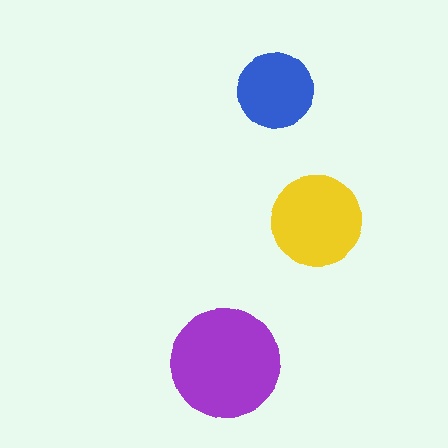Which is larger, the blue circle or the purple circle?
The purple one.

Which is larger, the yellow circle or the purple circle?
The purple one.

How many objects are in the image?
There are 3 objects in the image.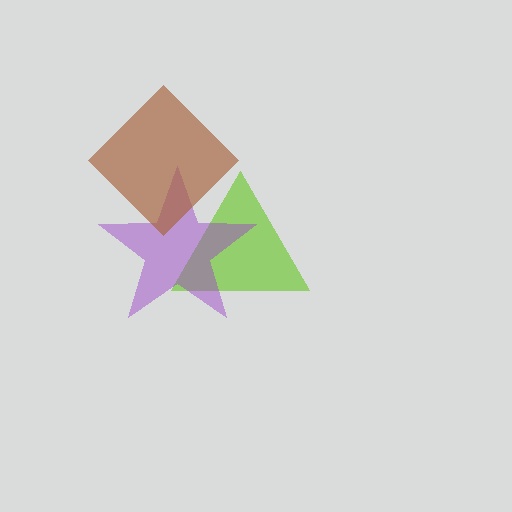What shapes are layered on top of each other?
The layered shapes are: a lime triangle, a purple star, a brown diamond.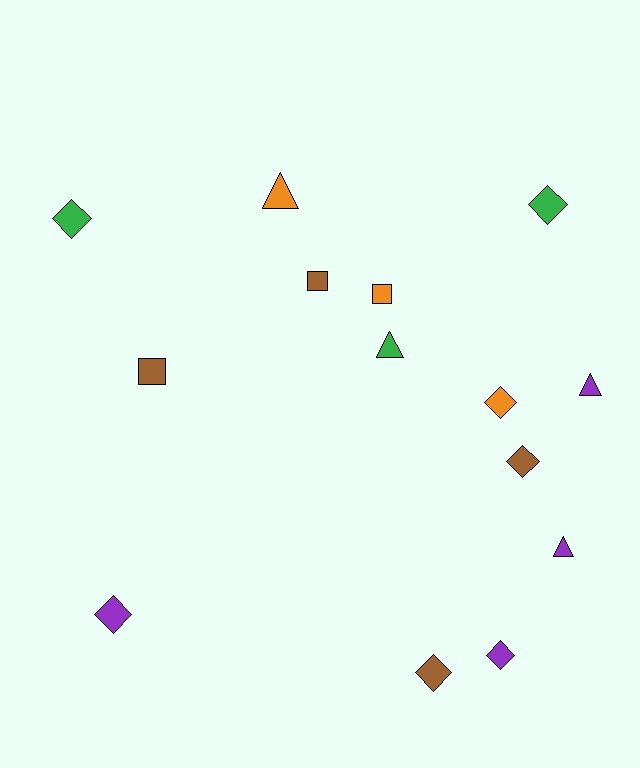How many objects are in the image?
There are 14 objects.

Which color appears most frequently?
Brown, with 4 objects.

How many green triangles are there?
There is 1 green triangle.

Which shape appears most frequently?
Diamond, with 7 objects.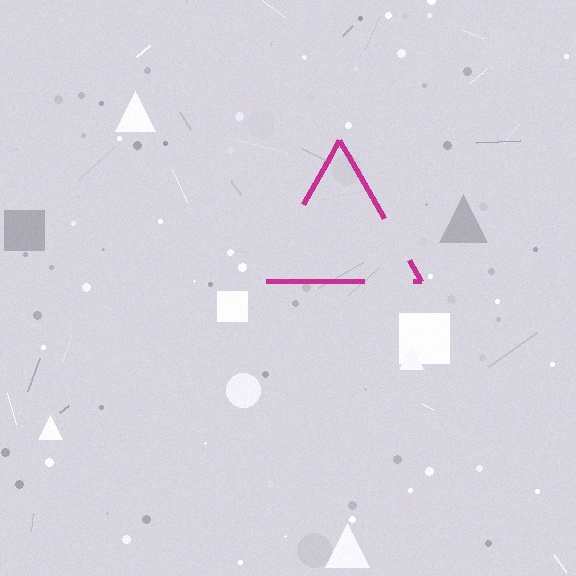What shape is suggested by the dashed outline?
The dashed outline suggests a triangle.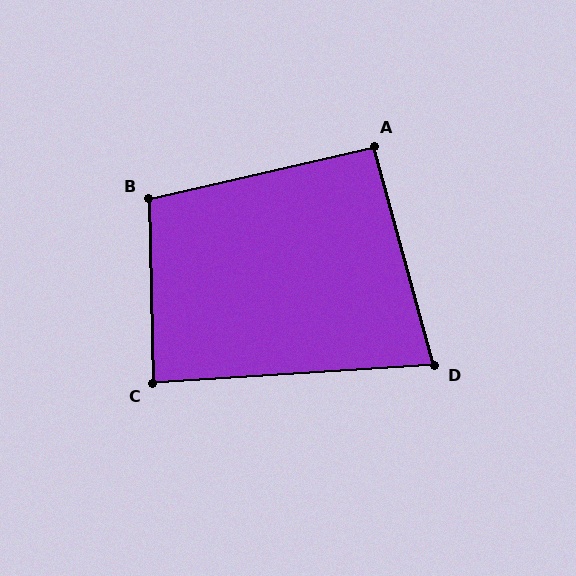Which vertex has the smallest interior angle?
D, at approximately 78 degrees.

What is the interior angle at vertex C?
Approximately 88 degrees (approximately right).